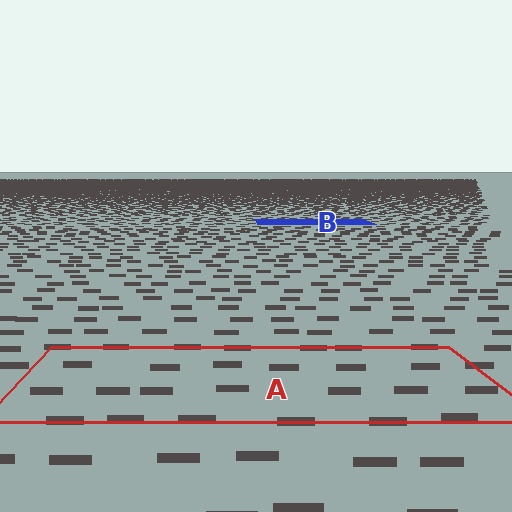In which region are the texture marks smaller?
The texture marks are smaller in region B, because it is farther away.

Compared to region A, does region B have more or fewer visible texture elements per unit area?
Region B has more texture elements per unit area — they are packed more densely because it is farther away.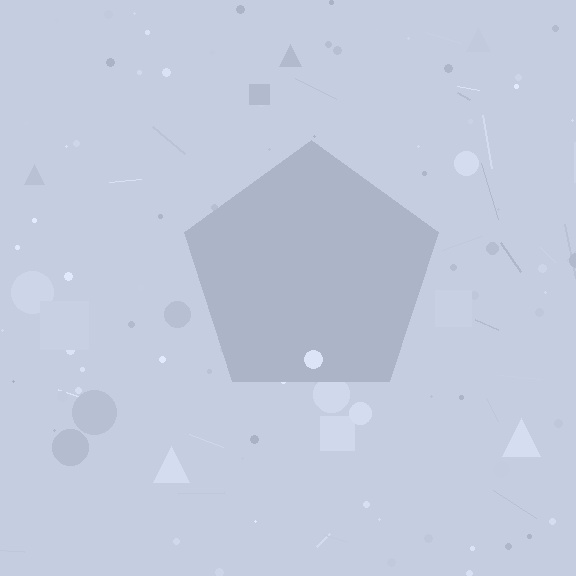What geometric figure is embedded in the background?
A pentagon is embedded in the background.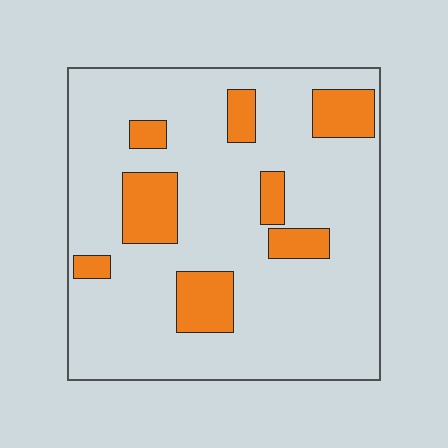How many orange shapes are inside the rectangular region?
8.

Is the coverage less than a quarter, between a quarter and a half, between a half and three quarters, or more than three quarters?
Less than a quarter.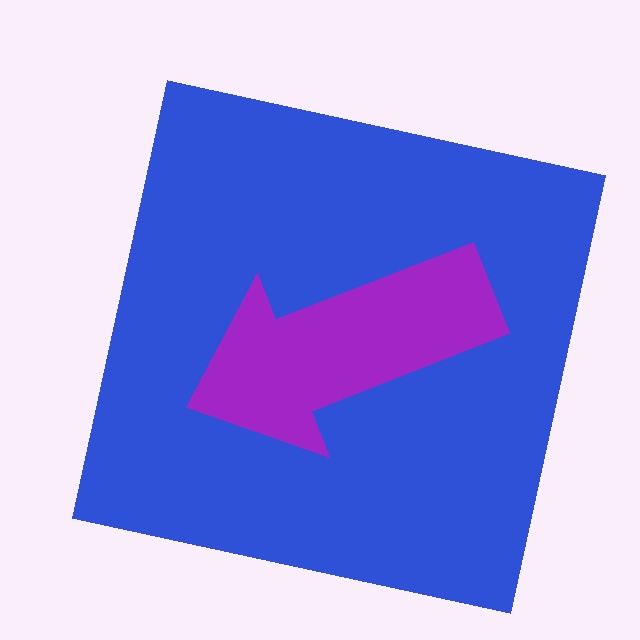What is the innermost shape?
The purple arrow.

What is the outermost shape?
The blue square.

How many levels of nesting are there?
2.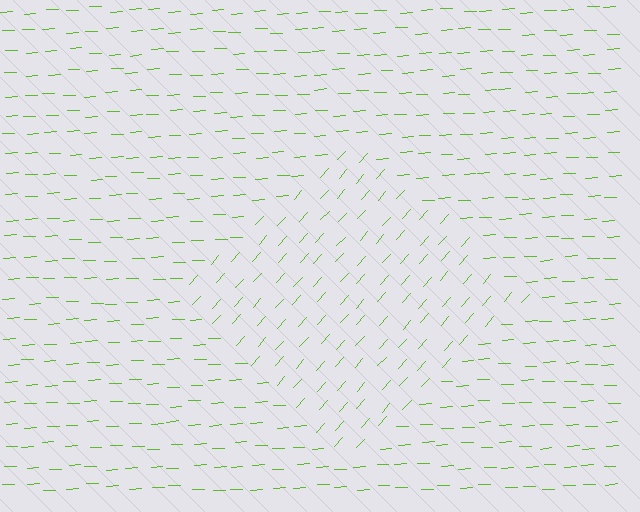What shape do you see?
I see a diamond.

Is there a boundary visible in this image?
Yes, there is a texture boundary formed by a change in line orientation.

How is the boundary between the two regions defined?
The boundary is defined purely by a change in line orientation (approximately 45 degrees difference). All lines are the same color and thickness.